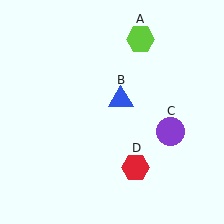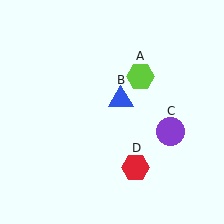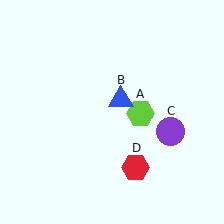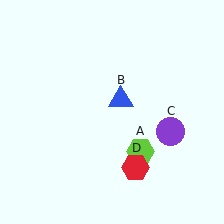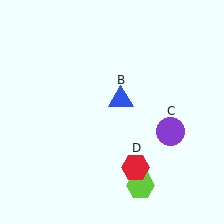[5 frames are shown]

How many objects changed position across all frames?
1 object changed position: lime hexagon (object A).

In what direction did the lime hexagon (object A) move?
The lime hexagon (object A) moved down.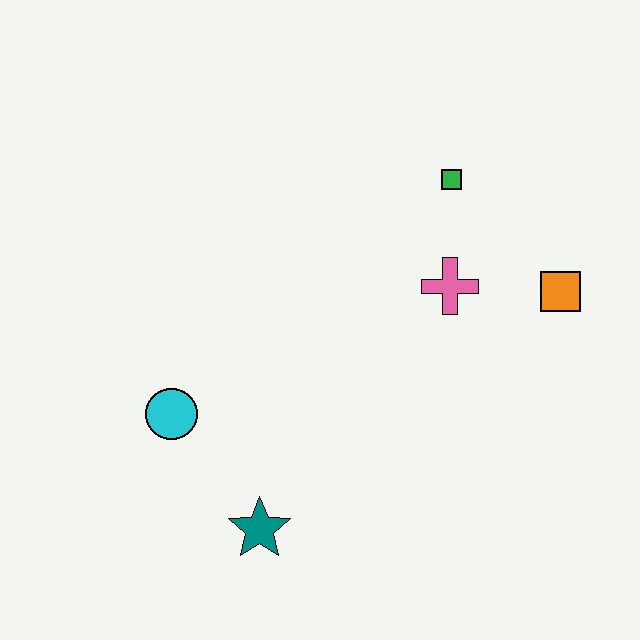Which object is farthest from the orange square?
The cyan circle is farthest from the orange square.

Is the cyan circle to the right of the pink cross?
No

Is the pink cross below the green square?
Yes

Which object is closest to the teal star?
The cyan circle is closest to the teal star.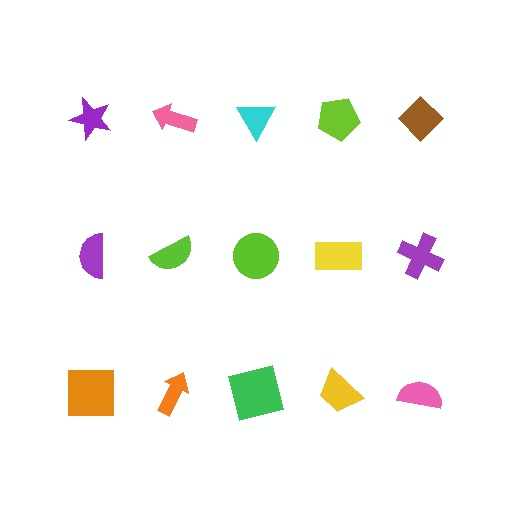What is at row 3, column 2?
An orange arrow.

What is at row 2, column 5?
A purple cross.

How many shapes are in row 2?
5 shapes.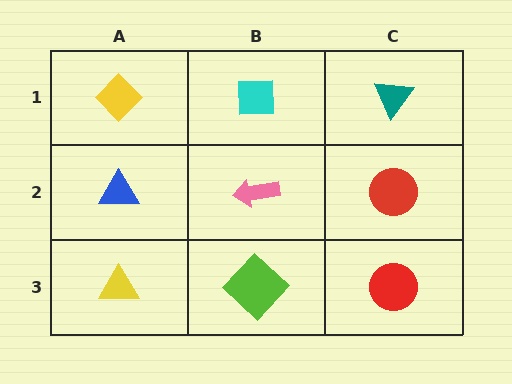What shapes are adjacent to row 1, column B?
A pink arrow (row 2, column B), a yellow diamond (row 1, column A), a teal triangle (row 1, column C).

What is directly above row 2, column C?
A teal triangle.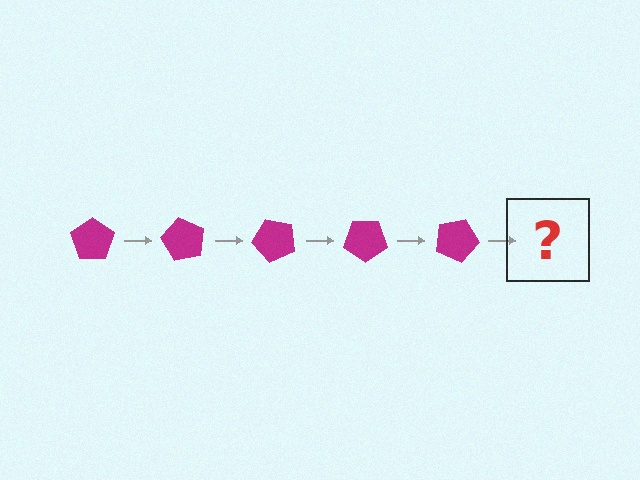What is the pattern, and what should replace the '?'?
The pattern is that the pentagon rotates 60 degrees each step. The '?' should be a magenta pentagon rotated 300 degrees.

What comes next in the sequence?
The next element should be a magenta pentagon rotated 300 degrees.